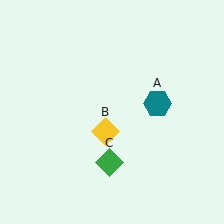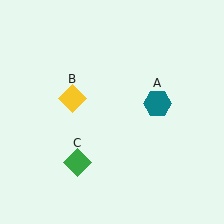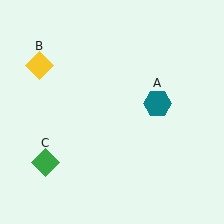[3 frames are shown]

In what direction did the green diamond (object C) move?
The green diamond (object C) moved left.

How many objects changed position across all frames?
2 objects changed position: yellow diamond (object B), green diamond (object C).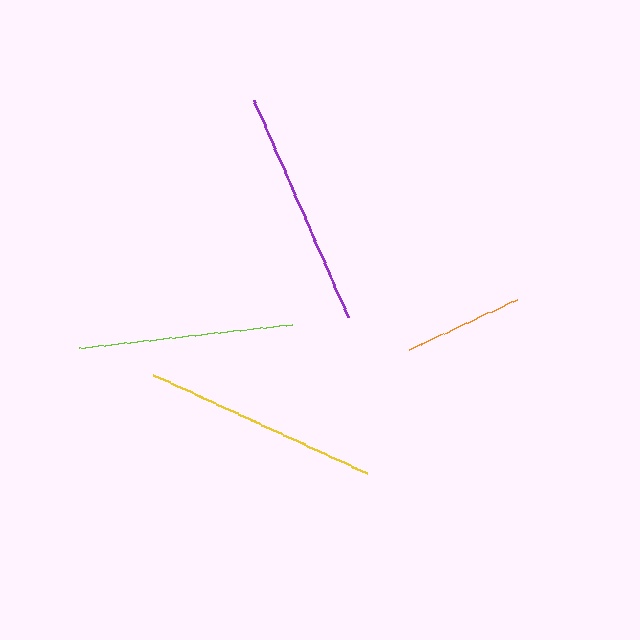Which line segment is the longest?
The purple line is the longest at approximately 237 pixels.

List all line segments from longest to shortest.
From longest to shortest: purple, yellow, lime, orange.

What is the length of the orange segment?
The orange segment is approximately 120 pixels long.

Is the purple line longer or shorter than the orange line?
The purple line is longer than the orange line.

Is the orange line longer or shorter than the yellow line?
The yellow line is longer than the orange line.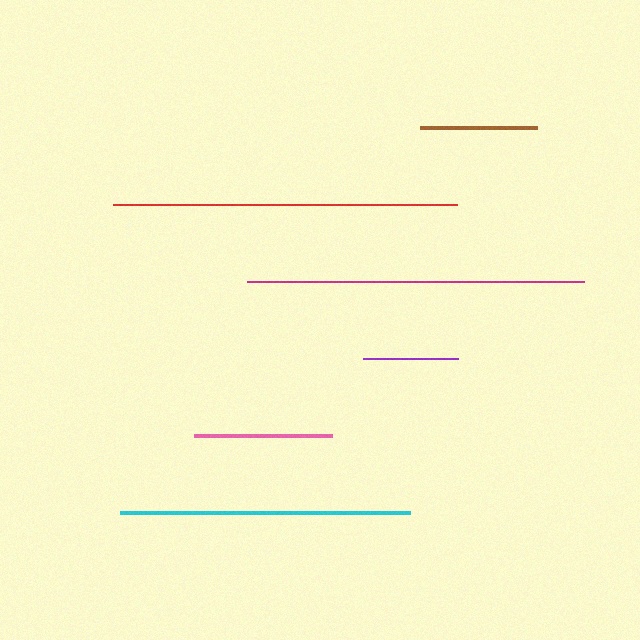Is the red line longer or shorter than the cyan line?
The red line is longer than the cyan line.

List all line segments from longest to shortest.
From longest to shortest: red, magenta, cyan, pink, brown, purple.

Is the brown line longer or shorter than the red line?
The red line is longer than the brown line.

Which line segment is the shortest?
The purple line is the shortest at approximately 95 pixels.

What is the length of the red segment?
The red segment is approximately 344 pixels long.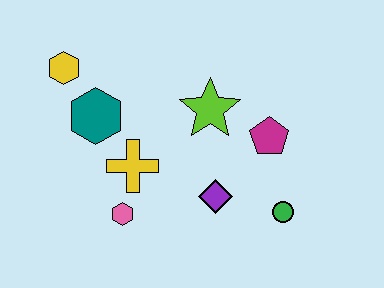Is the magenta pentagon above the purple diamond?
Yes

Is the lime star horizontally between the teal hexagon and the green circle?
Yes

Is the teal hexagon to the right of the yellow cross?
No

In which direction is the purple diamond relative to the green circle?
The purple diamond is to the left of the green circle.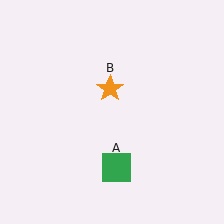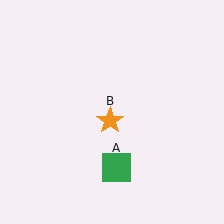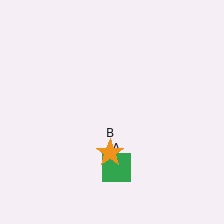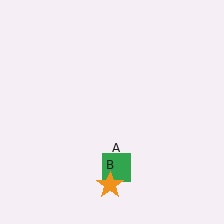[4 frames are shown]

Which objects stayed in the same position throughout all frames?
Green square (object A) remained stationary.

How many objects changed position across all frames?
1 object changed position: orange star (object B).